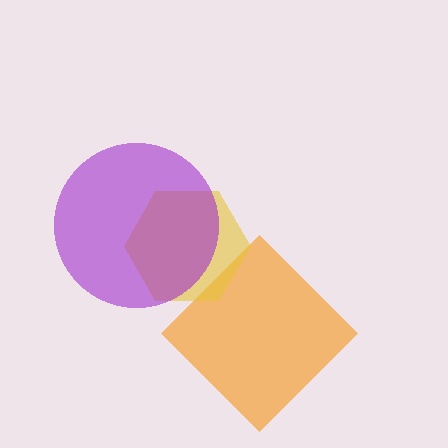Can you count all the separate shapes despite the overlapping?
Yes, there are 3 separate shapes.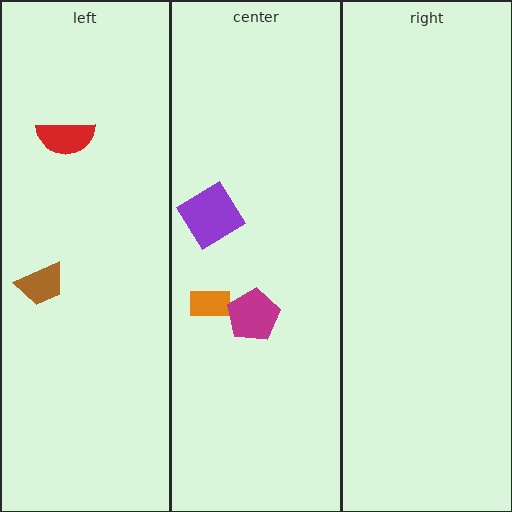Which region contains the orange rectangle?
The center region.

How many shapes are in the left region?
2.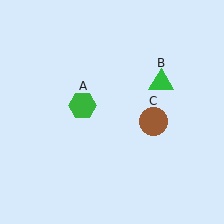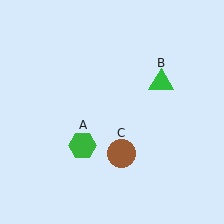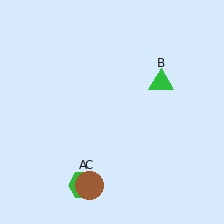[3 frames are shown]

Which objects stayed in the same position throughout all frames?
Green triangle (object B) remained stationary.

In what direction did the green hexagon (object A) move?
The green hexagon (object A) moved down.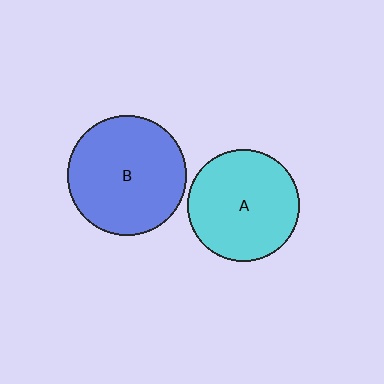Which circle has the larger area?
Circle B (blue).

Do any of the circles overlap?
No, none of the circles overlap.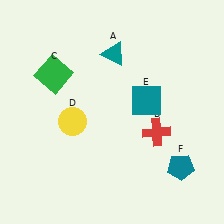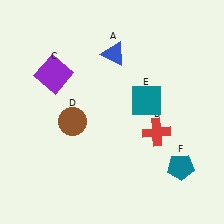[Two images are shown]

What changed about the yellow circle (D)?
In Image 1, D is yellow. In Image 2, it changed to brown.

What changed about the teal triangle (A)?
In Image 1, A is teal. In Image 2, it changed to blue.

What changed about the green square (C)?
In Image 1, C is green. In Image 2, it changed to purple.